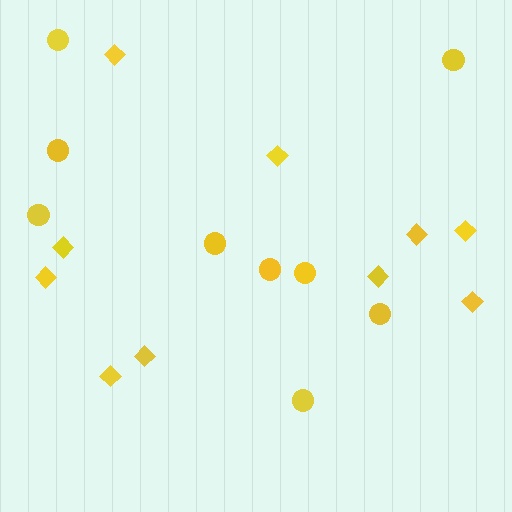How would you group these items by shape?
There are 2 groups: one group of diamonds (10) and one group of circles (9).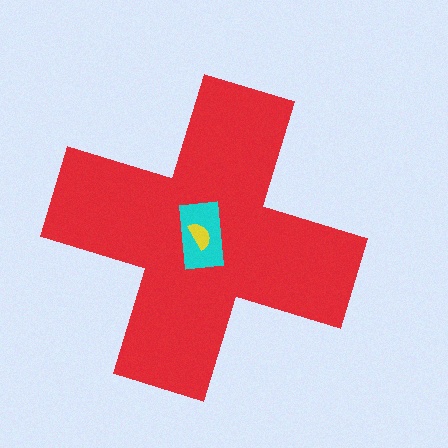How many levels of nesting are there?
3.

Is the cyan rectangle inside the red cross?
Yes.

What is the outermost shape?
The red cross.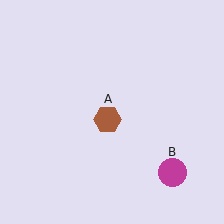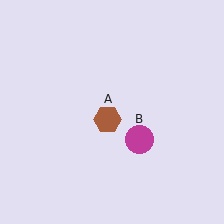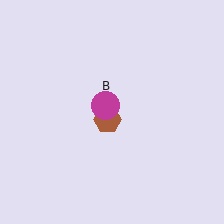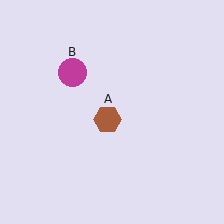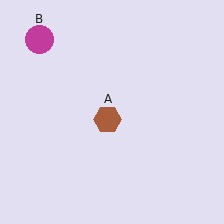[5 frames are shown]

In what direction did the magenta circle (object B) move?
The magenta circle (object B) moved up and to the left.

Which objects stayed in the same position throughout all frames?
Brown hexagon (object A) remained stationary.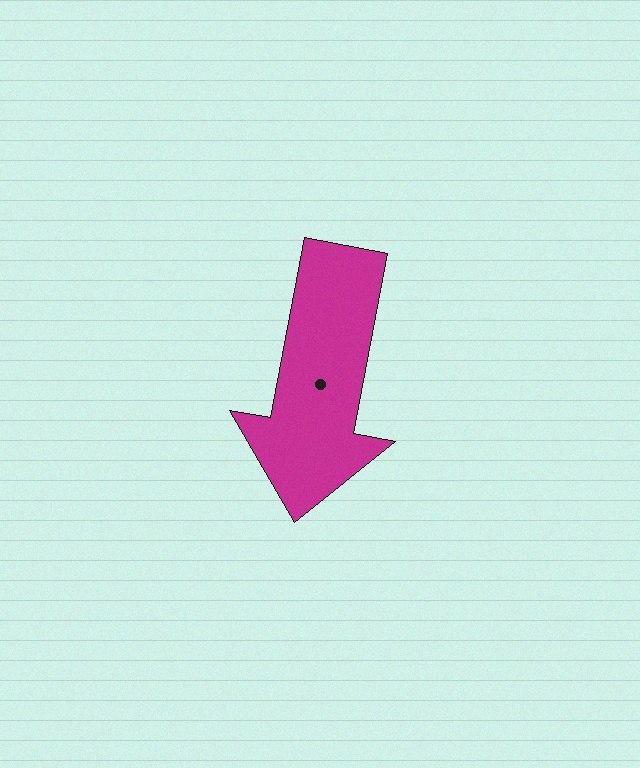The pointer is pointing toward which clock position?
Roughly 6 o'clock.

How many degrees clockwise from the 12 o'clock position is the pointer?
Approximately 191 degrees.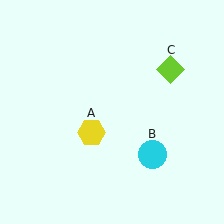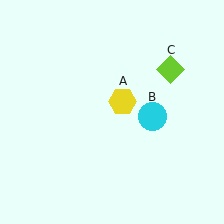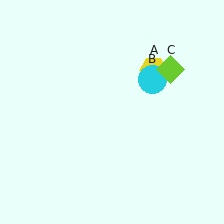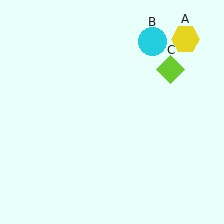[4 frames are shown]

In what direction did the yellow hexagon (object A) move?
The yellow hexagon (object A) moved up and to the right.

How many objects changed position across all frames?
2 objects changed position: yellow hexagon (object A), cyan circle (object B).